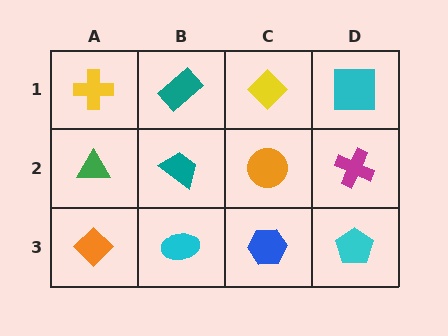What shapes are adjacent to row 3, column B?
A teal trapezoid (row 2, column B), an orange diamond (row 3, column A), a blue hexagon (row 3, column C).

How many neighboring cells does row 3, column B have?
3.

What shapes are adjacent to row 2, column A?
A yellow cross (row 1, column A), an orange diamond (row 3, column A), a teal trapezoid (row 2, column B).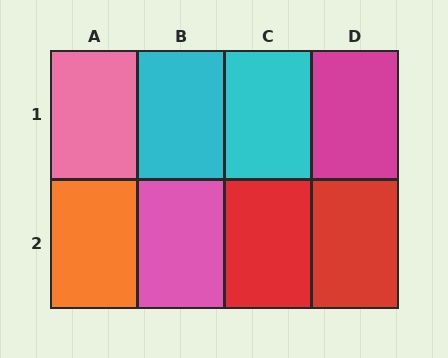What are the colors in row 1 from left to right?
Pink, cyan, cyan, magenta.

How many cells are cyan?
2 cells are cyan.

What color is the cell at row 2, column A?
Orange.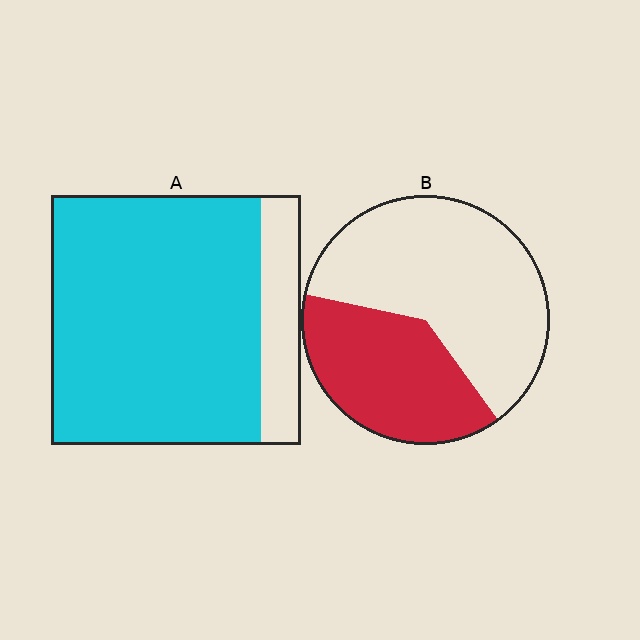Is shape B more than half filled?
No.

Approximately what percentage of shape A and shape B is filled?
A is approximately 85% and B is approximately 40%.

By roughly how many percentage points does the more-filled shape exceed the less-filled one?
By roughly 45 percentage points (A over B).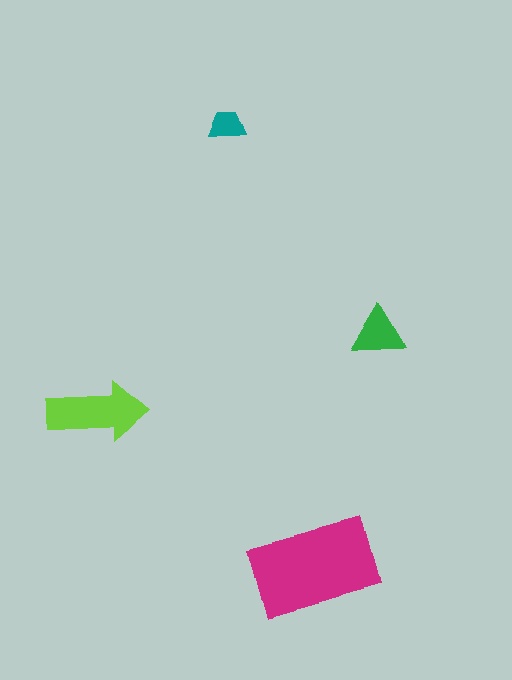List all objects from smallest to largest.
The teal trapezoid, the green triangle, the lime arrow, the magenta rectangle.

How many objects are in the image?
There are 4 objects in the image.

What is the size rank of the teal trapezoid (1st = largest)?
4th.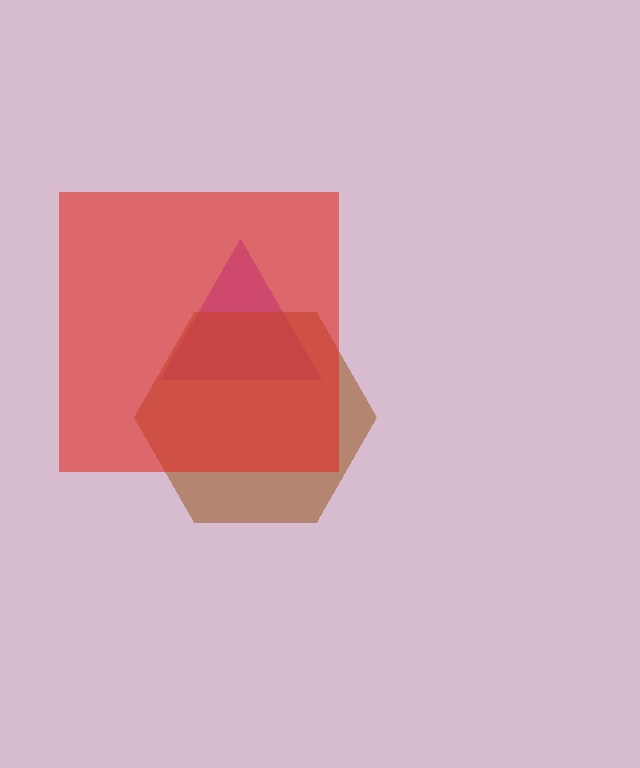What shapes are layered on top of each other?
The layered shapes are: a purple triangle, a brown hexagon, a red square.